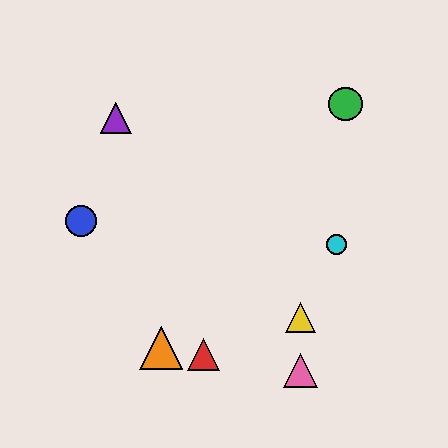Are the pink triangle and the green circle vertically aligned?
No, the pink triangle is at x≈301 and the green circle is at x≈345.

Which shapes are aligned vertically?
The yellow triangle, the pink triangle are aligned vertically.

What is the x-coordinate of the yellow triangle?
The yellow triangle is at x≈301.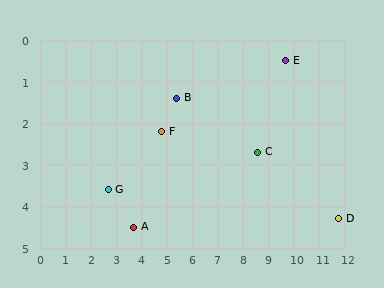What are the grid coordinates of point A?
Point A is at approximately (3.7, 4.5).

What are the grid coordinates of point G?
Point G is at approximately (2.7, 3.6).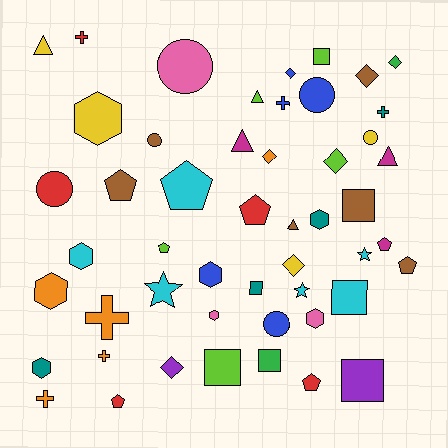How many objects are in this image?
There are 50 objects.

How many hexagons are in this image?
There are 8 hexagons.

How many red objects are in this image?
There are 5 red objects.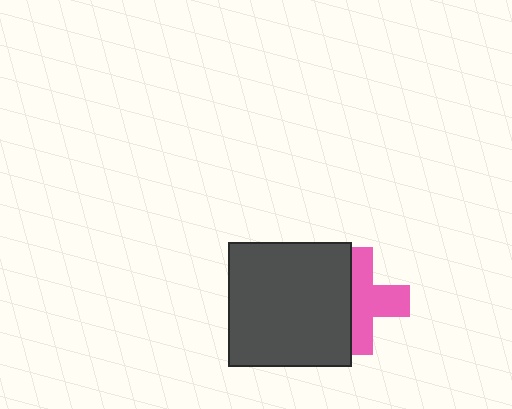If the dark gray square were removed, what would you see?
You would see the complete pink cross.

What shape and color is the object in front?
The object in front is a dark gray square.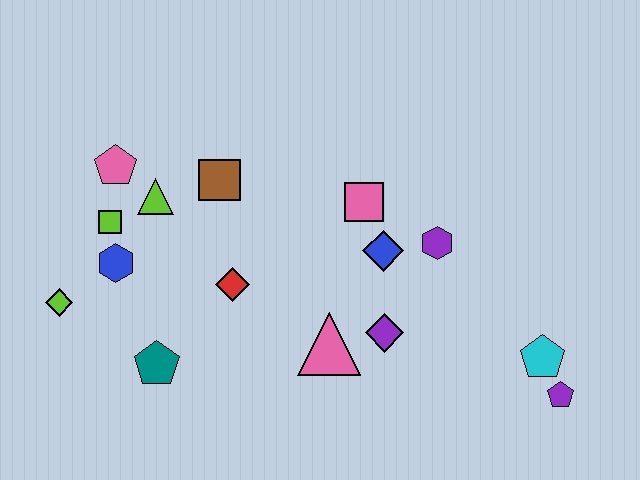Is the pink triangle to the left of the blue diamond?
Yes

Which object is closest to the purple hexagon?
The blue diamond is closest to the purple hexagon.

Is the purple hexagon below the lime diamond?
No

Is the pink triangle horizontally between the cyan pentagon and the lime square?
Yes